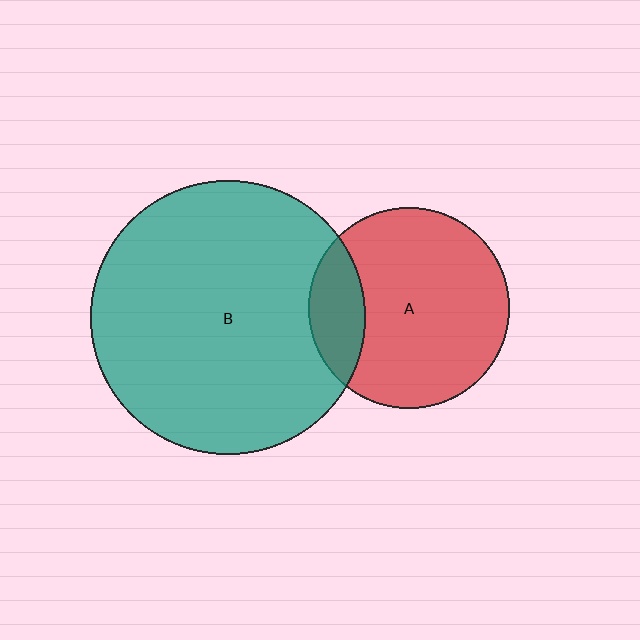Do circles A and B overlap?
Yes.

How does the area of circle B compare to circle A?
Approximately 1.9 times.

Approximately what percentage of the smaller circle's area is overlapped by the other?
Approximately 20%.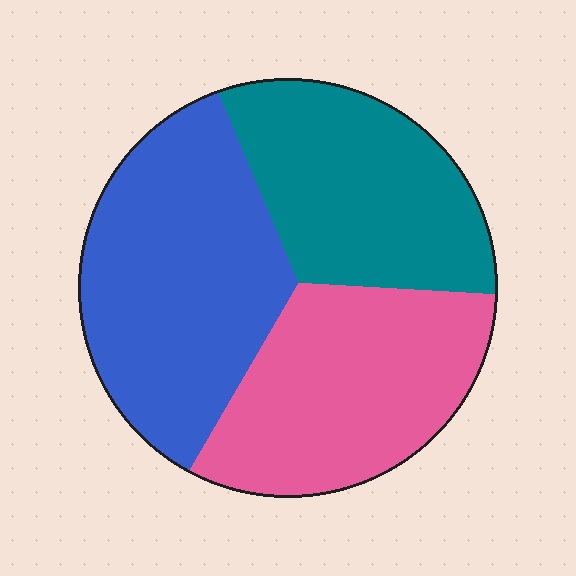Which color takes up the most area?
Blue, at roughly 40%.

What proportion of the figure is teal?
Teal covers roughly 30% of the figure.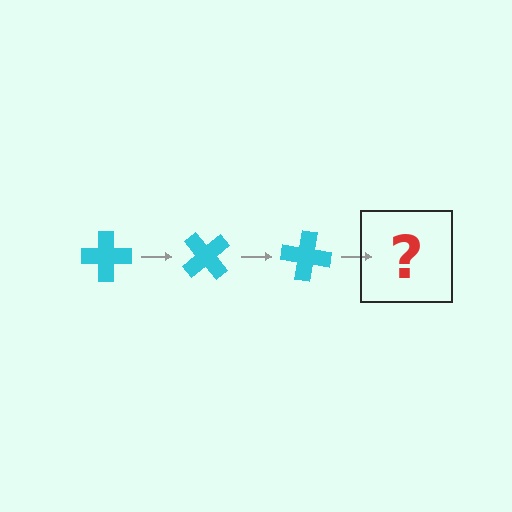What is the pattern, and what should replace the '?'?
The pattern is that the cross rotates 50 degrees each step. The '?' should be a cyan cross rotated 150 degrees.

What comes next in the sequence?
The next element should be a cyan cross rotated 150 degrees.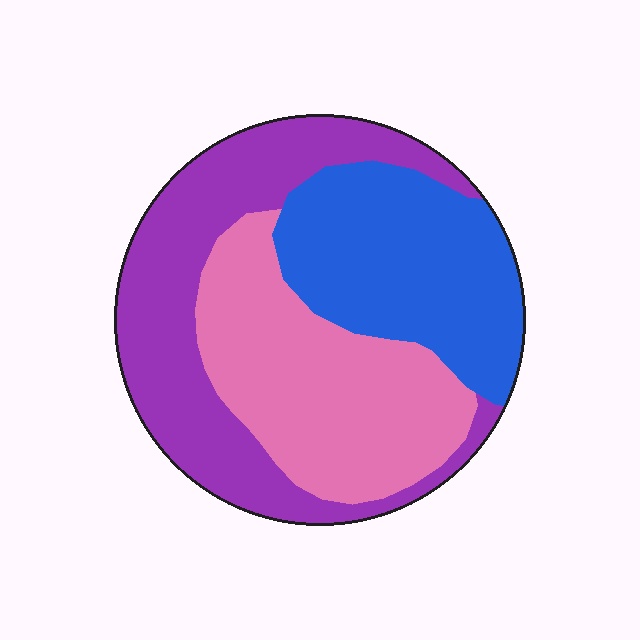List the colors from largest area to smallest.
From largest to smallest: purple, pink, blue.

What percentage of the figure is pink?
Pink takes up about one third (1/3) of the figure.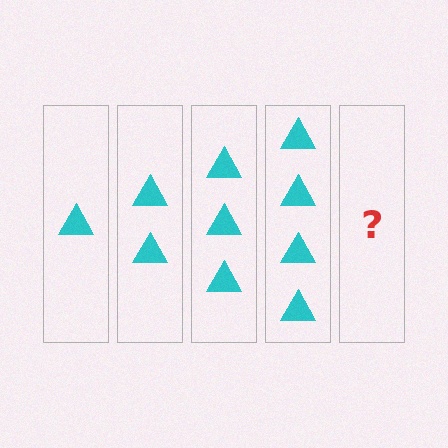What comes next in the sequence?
The next element should be 5 triangles.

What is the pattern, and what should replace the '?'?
The pattern is that each step adds one more triangle. The '?' should be 5 triangles.